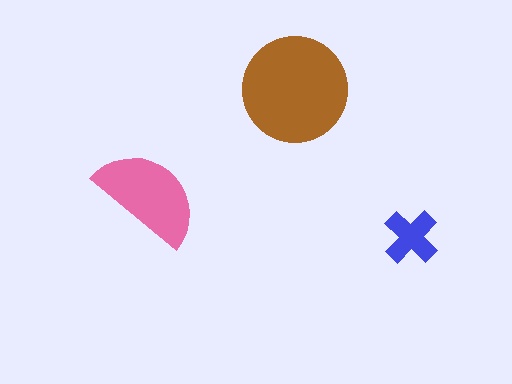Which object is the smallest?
The blue cross.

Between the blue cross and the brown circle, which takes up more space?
The brown circle.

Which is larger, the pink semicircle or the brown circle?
The brown circle.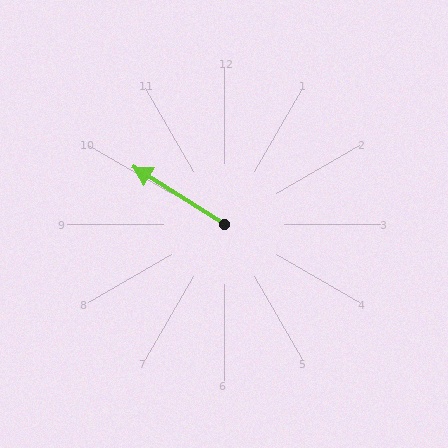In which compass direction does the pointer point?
Northwest.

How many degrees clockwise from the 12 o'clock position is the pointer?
Approximately 302 degrees.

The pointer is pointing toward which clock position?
Roughly 10 o'clock.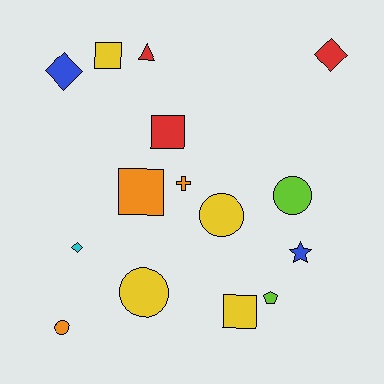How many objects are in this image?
There are 15 objects.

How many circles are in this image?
There are 4 circles.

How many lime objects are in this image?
There are 2 lime objects.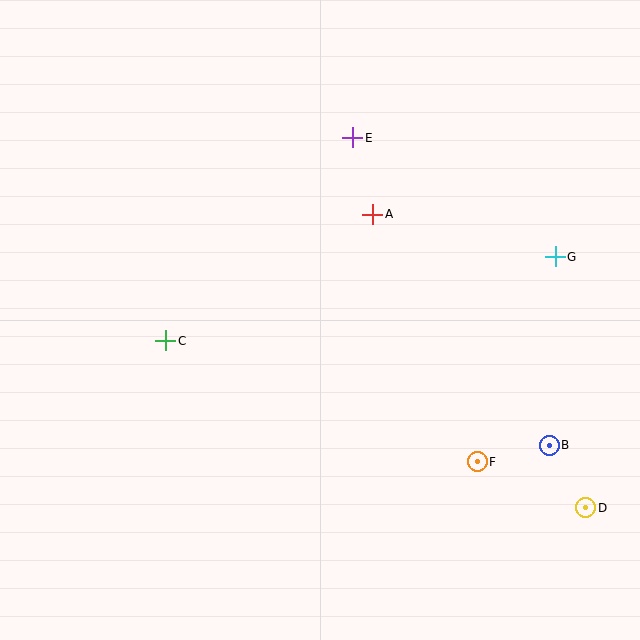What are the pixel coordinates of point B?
Point B is at (549, 445).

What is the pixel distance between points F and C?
The distance between F and C is 334 pixels.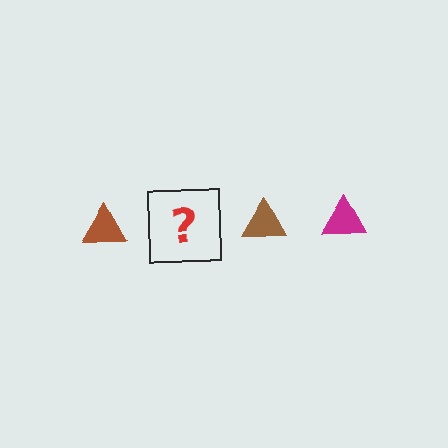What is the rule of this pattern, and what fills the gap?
The rule is that the pattern cycles through brown, magenta triangles. The gap should be filled with a magenta triangle.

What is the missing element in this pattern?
The missing element is a magenta triangle.